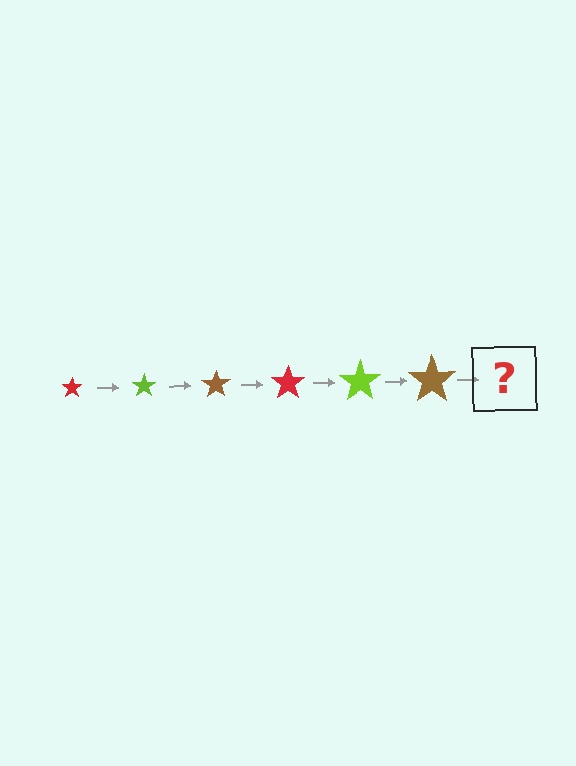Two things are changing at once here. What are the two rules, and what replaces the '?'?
The two rules are that the star grows larger each step and the color cycles through red, lime, and brown. The '?' should be a red star, larger than the previous one.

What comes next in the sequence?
The next element should be a red star, larger than the previous one.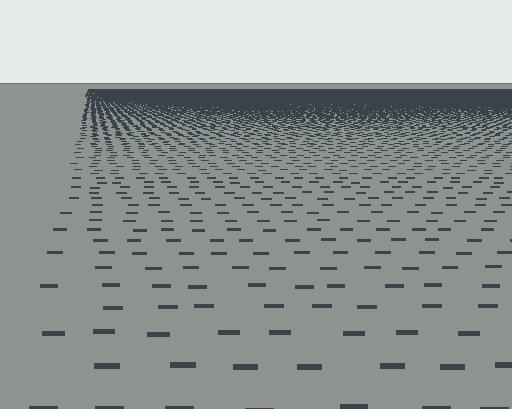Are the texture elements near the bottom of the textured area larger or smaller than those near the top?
Larger. Near the bottom, elements are closer to the viewer and appear at a bigger on-screen size.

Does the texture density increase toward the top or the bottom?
Density increases toward the top.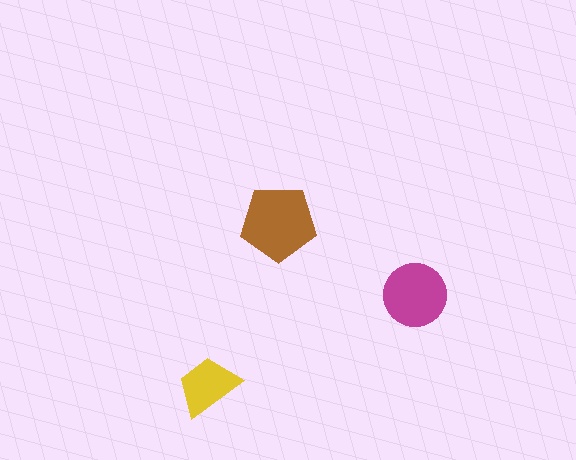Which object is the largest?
The brown pentagon.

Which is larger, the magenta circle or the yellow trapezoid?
The magenta circle.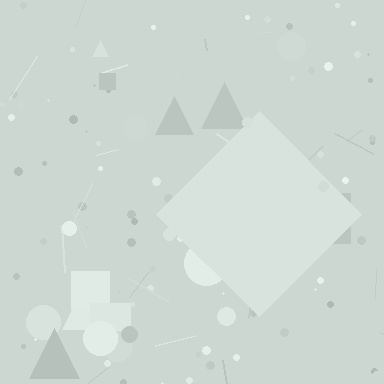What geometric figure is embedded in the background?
A diamond is embedded in the background.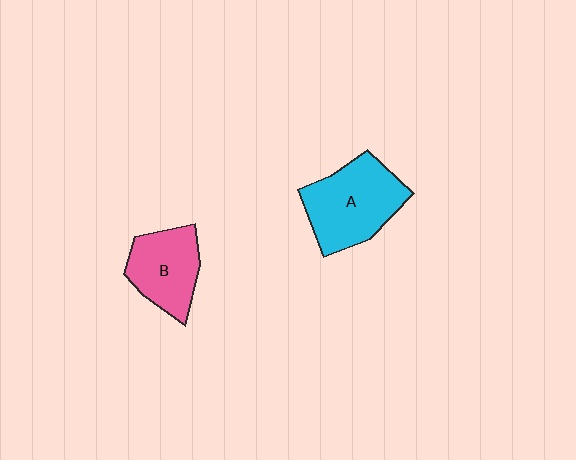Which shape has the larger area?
Shape A (cyan).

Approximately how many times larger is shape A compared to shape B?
Approximately 1.4 times.